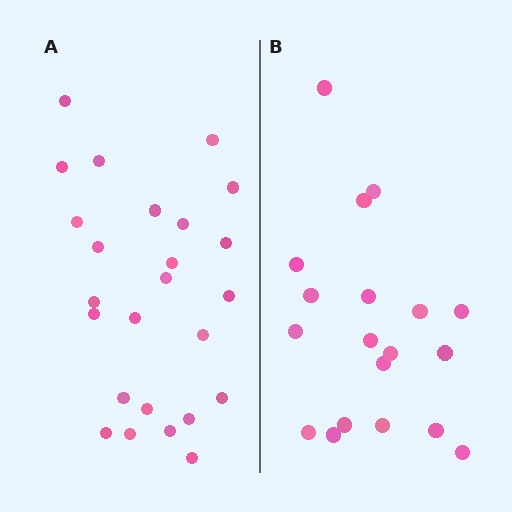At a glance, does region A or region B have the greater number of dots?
Region A (the left region) has more dots.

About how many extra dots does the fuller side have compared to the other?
Region A has about 6 more dots than region B.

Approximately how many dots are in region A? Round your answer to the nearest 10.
About 20 dots. (The exact count is 25, which rounds to 20.)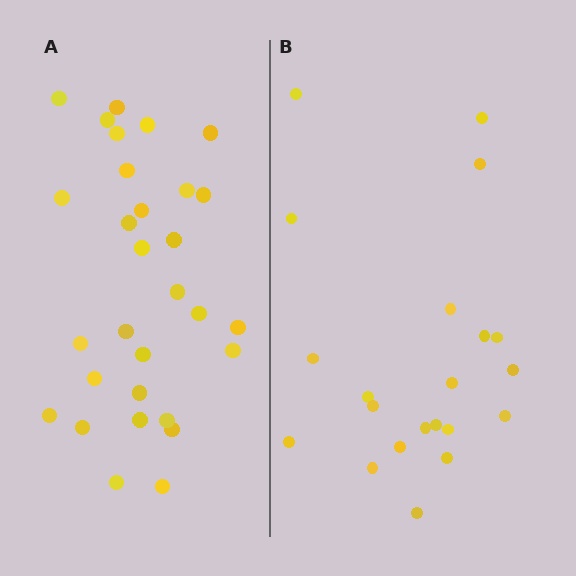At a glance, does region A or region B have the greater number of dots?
Region A (the left region) has more dots.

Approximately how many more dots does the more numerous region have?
Region A has roughly 8 or so more dots than region B.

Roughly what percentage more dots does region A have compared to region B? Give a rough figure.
About 45% more.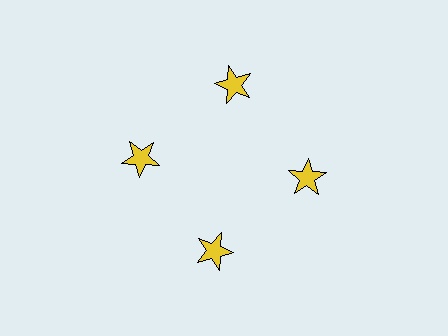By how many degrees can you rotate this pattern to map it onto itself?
The pattern maps onto itself every 90 degrees of rotation.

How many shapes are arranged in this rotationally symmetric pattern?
There are 4 shapes, arranged in 4 groups of 1.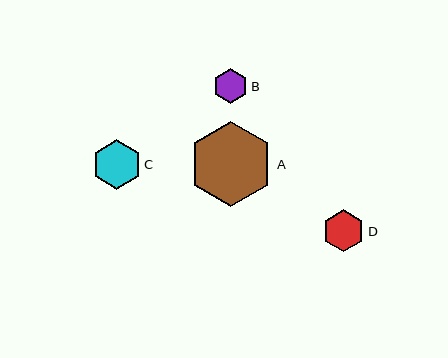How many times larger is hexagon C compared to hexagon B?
Hexagon C is approximately 1.4 times the size of hexagon B.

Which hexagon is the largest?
Hexagon A is the largest with a size of approximately 85 pixels.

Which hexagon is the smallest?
Hexagon B is the smallest with a size of approximately 35 pixels.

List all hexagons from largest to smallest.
From largest to smallest: A, C, D, B.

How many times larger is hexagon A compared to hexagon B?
Hexagon A is approximately 2.5 times the size of hexagon B.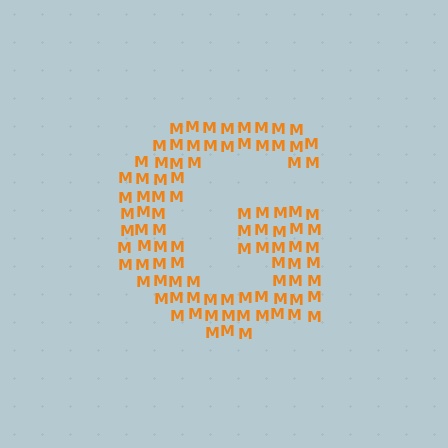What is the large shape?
The large shape is the letter G.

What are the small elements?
The small elements are letter M's.